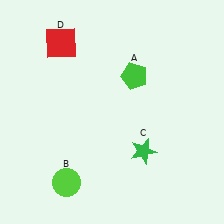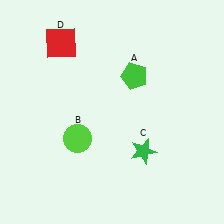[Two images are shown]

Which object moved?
The lime circle (B) moved up.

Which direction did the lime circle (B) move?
The lime circle (B) moved up.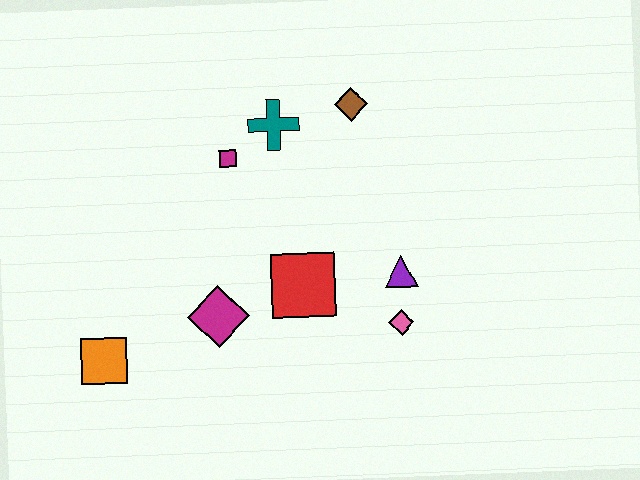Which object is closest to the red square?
The magenta diamond is closest to the red square.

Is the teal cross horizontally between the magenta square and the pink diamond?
Yes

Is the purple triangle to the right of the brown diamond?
Yes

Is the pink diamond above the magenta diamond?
No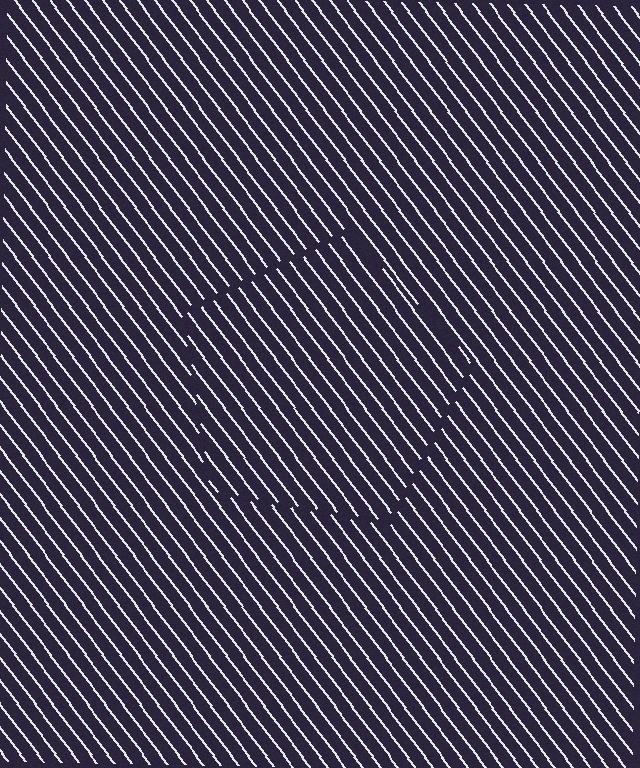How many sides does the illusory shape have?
5 sides — the line-ends trace a pentagon.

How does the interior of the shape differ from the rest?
The interior of the shape contains the same grating, shifted by half a period — the contour is defined by the phase discontinuity where line-ends from the inner and outer gratings abut.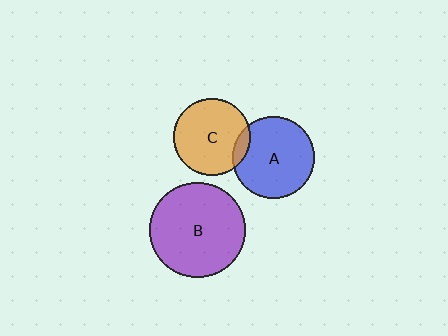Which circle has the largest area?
Circle B (purple).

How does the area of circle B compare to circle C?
Approximately 1.6 times.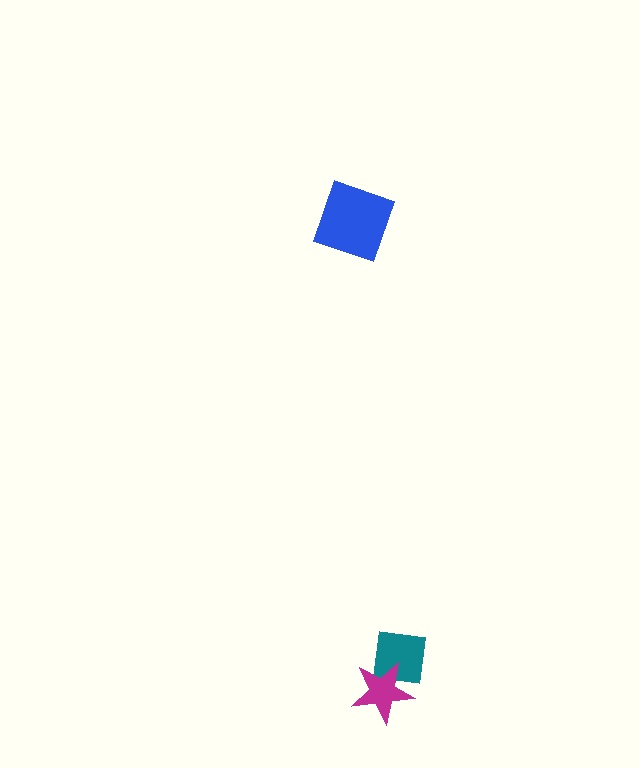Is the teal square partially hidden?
Yes, it is partially covered by another shape.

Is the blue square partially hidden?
No, no other shape covers it.